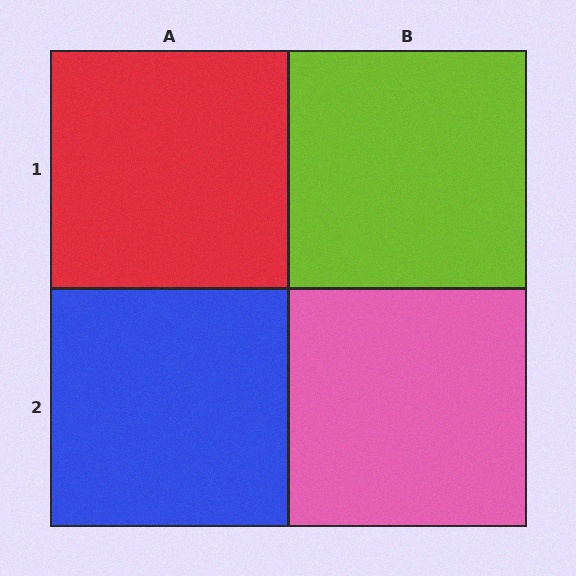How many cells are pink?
1 cell is pink.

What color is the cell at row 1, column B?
Lime.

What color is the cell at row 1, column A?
Red.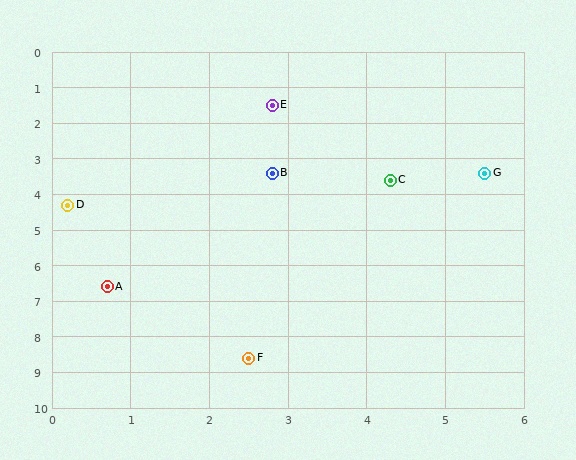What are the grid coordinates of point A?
Point A is at approximately (0.7, 6.6).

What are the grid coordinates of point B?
Point B is at approximately (2.8, 3.4).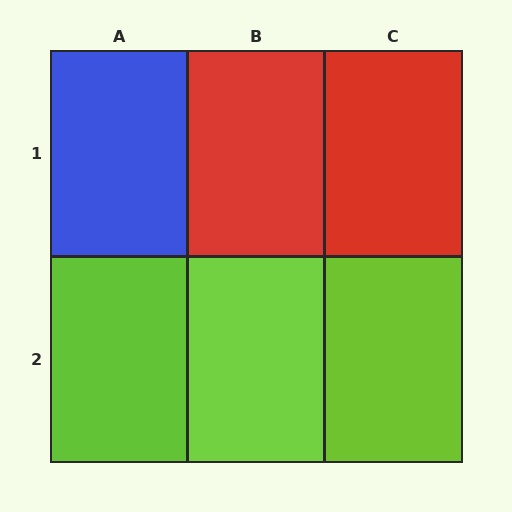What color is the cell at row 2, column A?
Lime.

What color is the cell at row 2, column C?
Lime.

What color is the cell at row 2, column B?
Lime.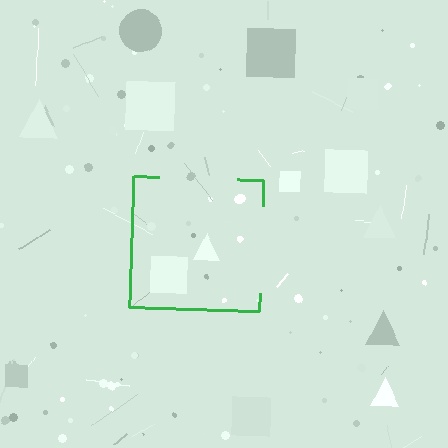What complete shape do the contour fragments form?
The contour fragments form a square.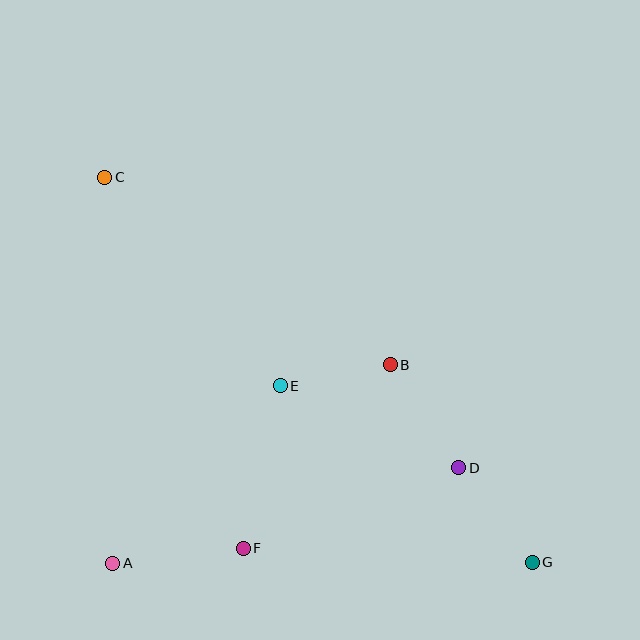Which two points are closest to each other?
Points B and E are closest to each other.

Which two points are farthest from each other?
Points C and G are farthest from each other.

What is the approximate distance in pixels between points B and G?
The distance between B and G is approximately 243 pixels.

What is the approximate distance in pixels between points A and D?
The distance between A and D is approximately 359 pixels.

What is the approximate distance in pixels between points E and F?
The distance between E and F is approximately 167 pixels.